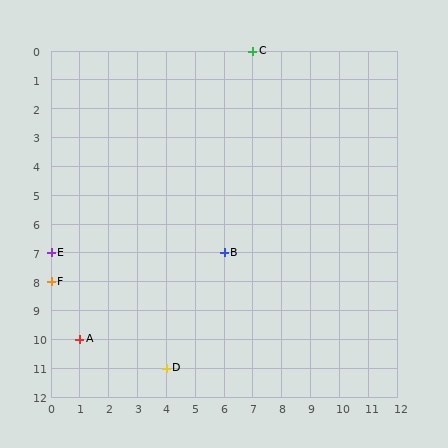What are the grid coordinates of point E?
Point E is at grid coordinates (0, 7).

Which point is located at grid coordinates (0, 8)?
Point F is at (0, 8).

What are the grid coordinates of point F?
Point F is at grid coordinates (0, 8).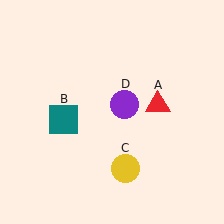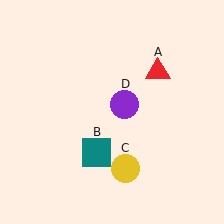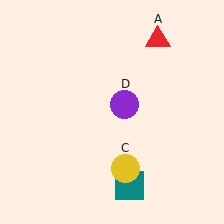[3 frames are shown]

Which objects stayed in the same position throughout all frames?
Yellow circle (object C) and purple circle (object D) remained stationary.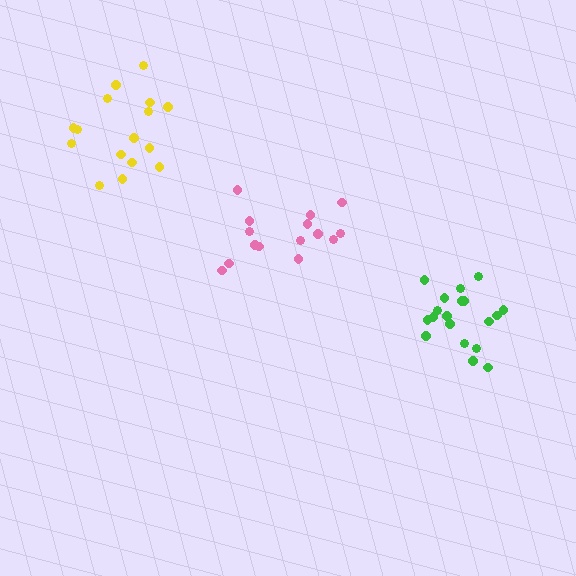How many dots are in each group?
Group 1: 15 dots, Group 2: 19 dots, Group 3: 16 dots (50 total).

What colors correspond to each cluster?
The clusters are colored: pink, green, yellow.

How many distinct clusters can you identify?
There are 3 distinct clusters.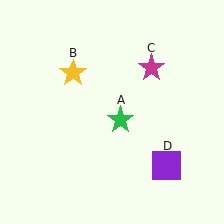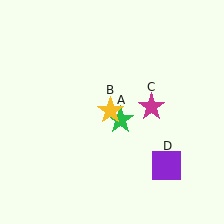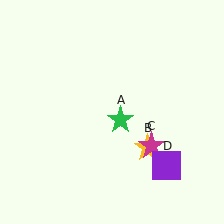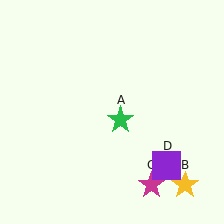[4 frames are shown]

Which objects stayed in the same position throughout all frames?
Green star (object A) and purple square (object D) remained stationary.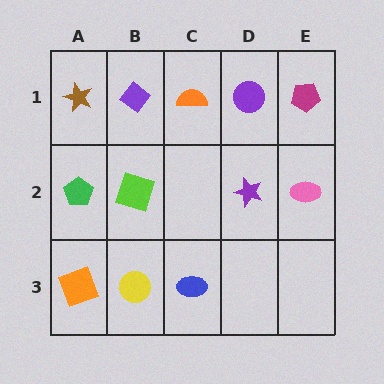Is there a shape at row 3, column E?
No, that cell is empty.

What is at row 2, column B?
A lime square.